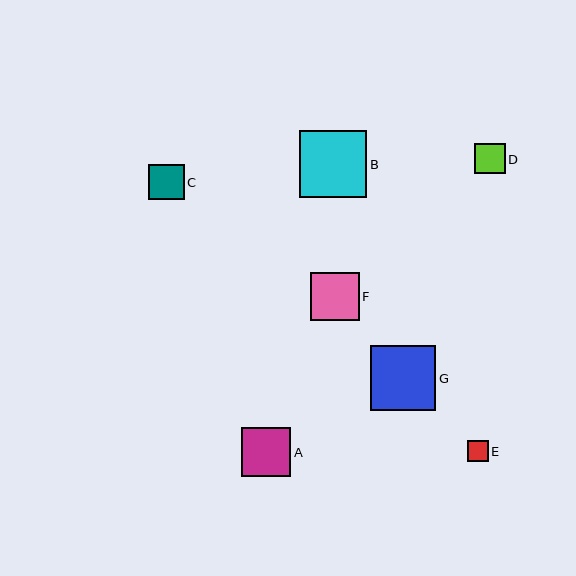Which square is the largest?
Square B is the largest with a size of approximately 67 pixels.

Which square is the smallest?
Square E is the smallest with a size of approximately 20 pixels.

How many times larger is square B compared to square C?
Square B is approximately 1.9 times the size of square C.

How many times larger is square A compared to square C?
Square A is approximately 1.4 times the size of square C.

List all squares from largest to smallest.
From largest to smallest: B, G, A, F, C, D, E.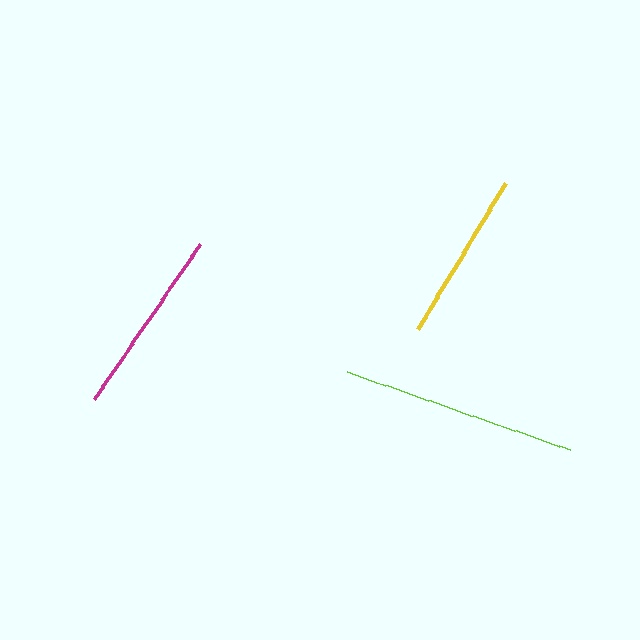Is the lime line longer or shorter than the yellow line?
The lime line is longer than the yellow line.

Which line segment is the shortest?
The yellow line is the shortest at approximately 170 pixels.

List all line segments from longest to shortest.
From longest to shortest: lime, magenta, yellow.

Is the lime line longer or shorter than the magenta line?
The lime line is longer than the magenta line.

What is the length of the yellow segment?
The yellow segment is approximately 170 pixels long.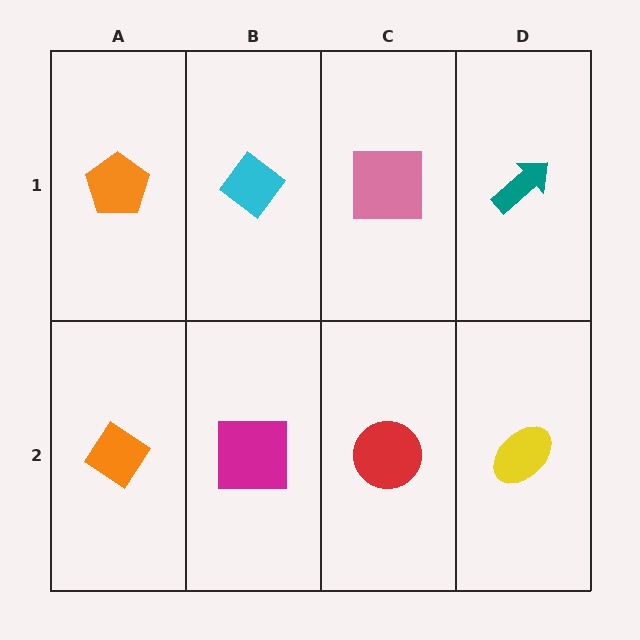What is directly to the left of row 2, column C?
A magenta square.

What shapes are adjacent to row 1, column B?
A magenta square (row 2, column B), an orange pentagon (row 1, column A), a pink square (row 1, column C).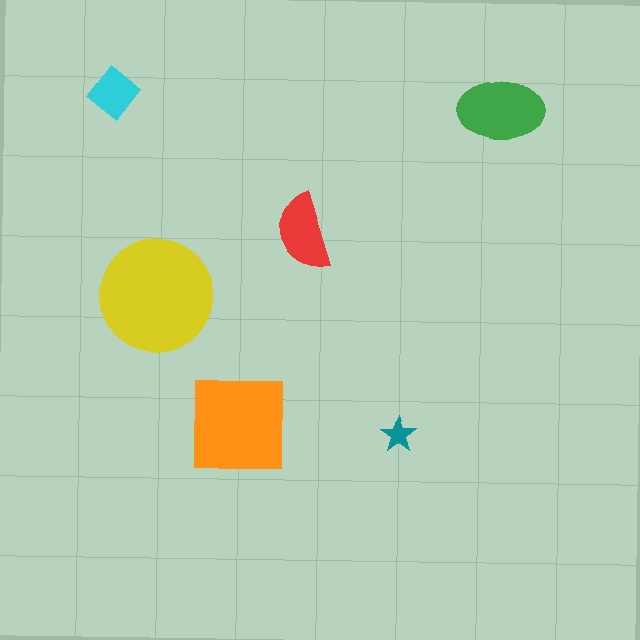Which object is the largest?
The yellow circle.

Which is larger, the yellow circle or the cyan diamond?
The yellow circle.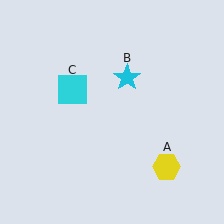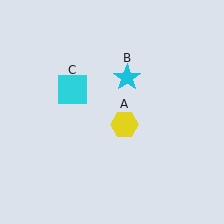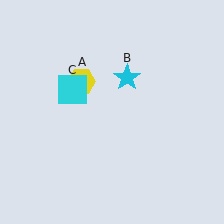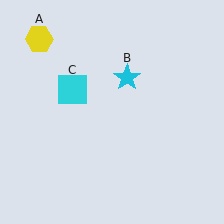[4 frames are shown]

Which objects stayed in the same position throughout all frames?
Cyan star (object B) and cyan square (object C) remained stationary.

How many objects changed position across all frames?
1 object changed position: yellow hexagon (object A).